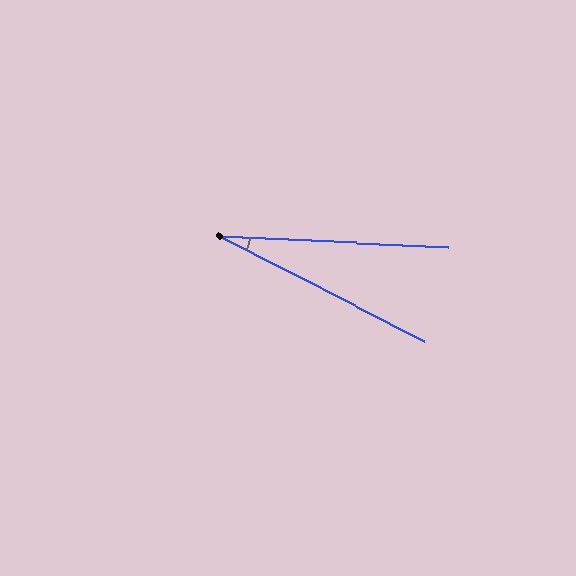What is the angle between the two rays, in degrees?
Approximately 24 degrees.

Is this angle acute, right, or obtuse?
It is acute.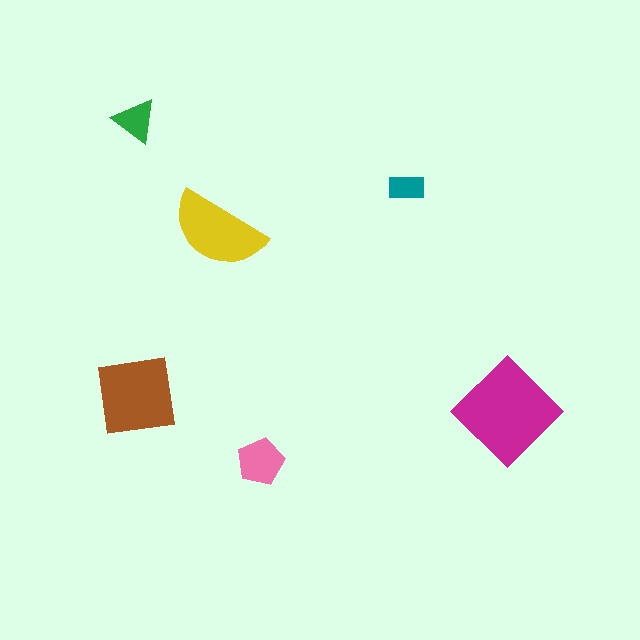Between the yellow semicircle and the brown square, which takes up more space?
The brown square.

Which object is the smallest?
The teal rectangle.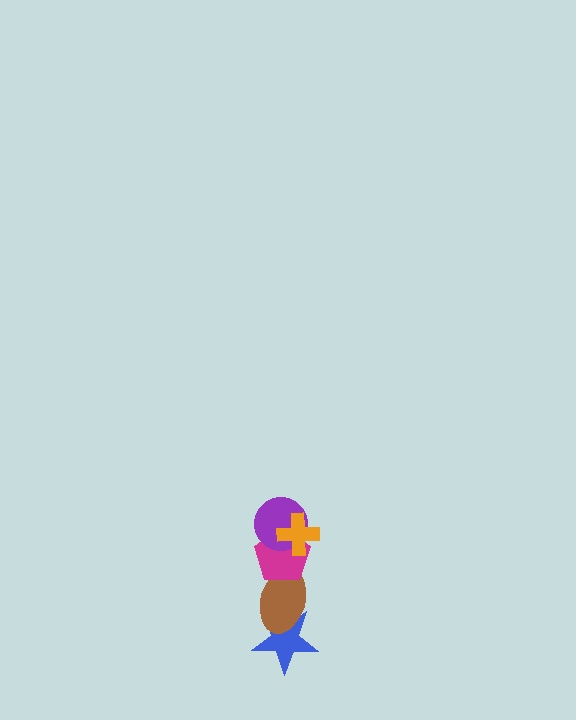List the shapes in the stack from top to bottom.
From top to bottom: the orange cross, the purple circle, the magenta pentagon, the brown ellipse, the blue star.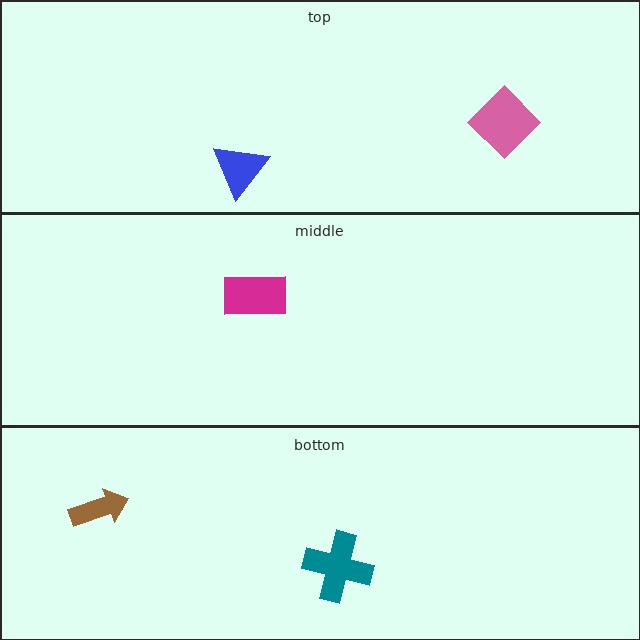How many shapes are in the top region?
2.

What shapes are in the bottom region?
The teal cross, the brown arrow.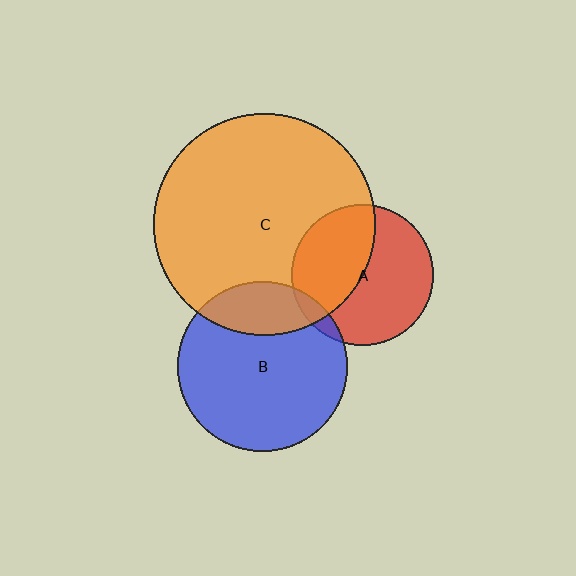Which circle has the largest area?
Circle C (orange).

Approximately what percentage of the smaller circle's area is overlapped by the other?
Approximately 45%.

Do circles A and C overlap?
Yes.